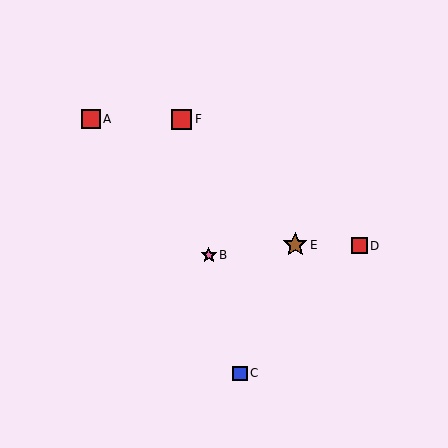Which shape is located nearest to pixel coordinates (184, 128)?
The red square (labeled F) at (182, 119) is nearest to that location.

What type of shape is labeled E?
Shape E is a brown star.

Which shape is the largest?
The brown star (labeled E) is the largest.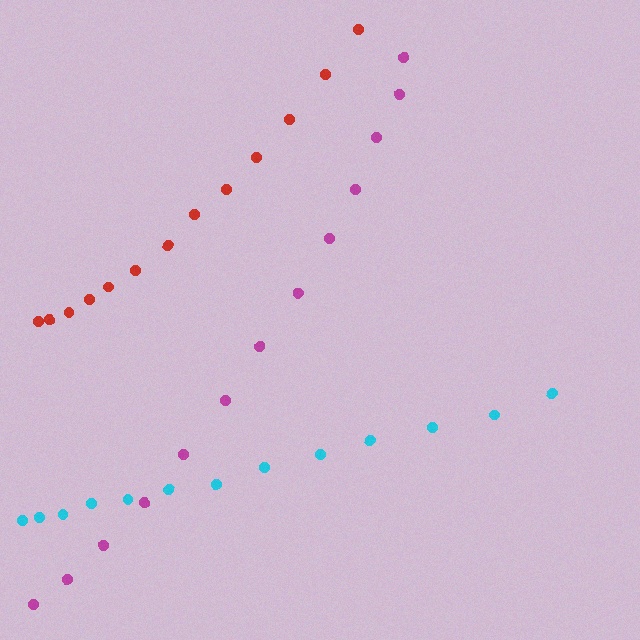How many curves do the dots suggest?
There are 3 distinct paths.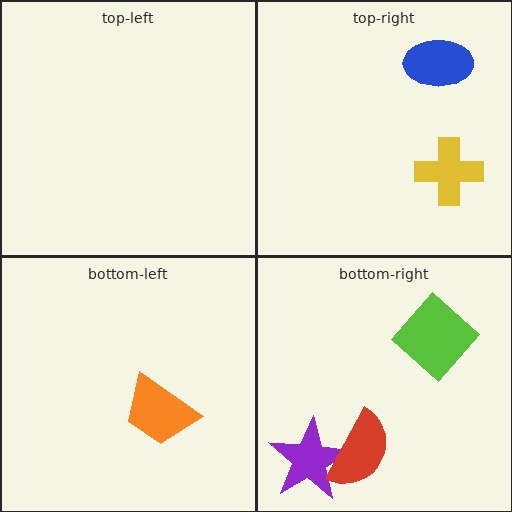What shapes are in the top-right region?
The blue ellipse, the yellow cross.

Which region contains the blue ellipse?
The top-right region.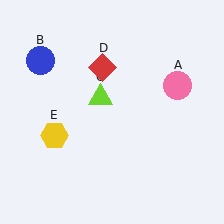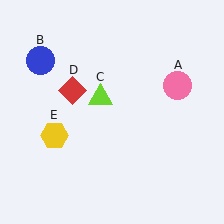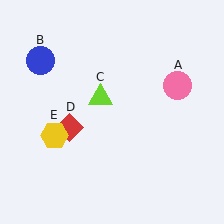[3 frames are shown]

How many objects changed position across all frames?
1 object changed position: red diamond (object D).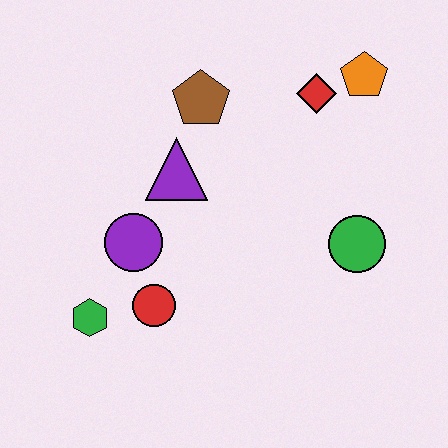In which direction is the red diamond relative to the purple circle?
The red diamond is to the right of the purple circle.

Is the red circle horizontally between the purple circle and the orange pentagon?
Yes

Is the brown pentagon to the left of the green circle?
Yes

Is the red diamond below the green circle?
No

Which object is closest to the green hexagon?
The red circle is closest to the green hexagon.